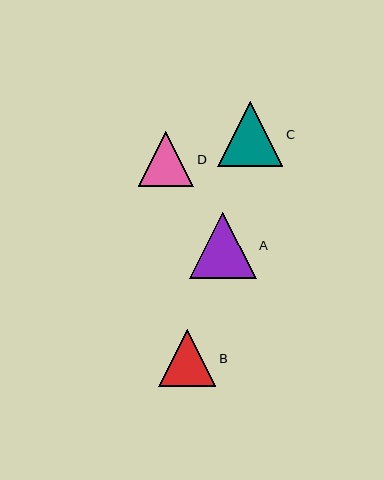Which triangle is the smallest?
Triangle D is the smallest with a size of approximately 55 pixels.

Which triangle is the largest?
Triangle A is the largest with a size of approximately 67 pixels.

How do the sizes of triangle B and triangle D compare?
Triangle B and triangle D are approximately the same size.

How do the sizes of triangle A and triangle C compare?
Triangle A and triangle C are approximately the same size.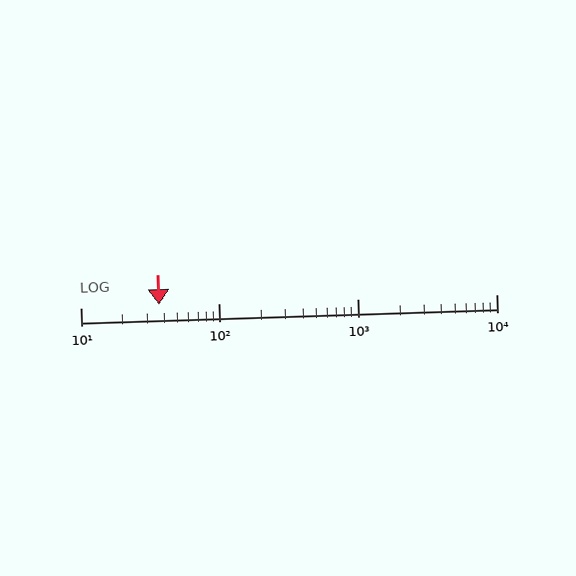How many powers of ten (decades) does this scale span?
The scale spans 3 decades, from 10 to 10000.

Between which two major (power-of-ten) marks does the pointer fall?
The pointer is between 10 and 100.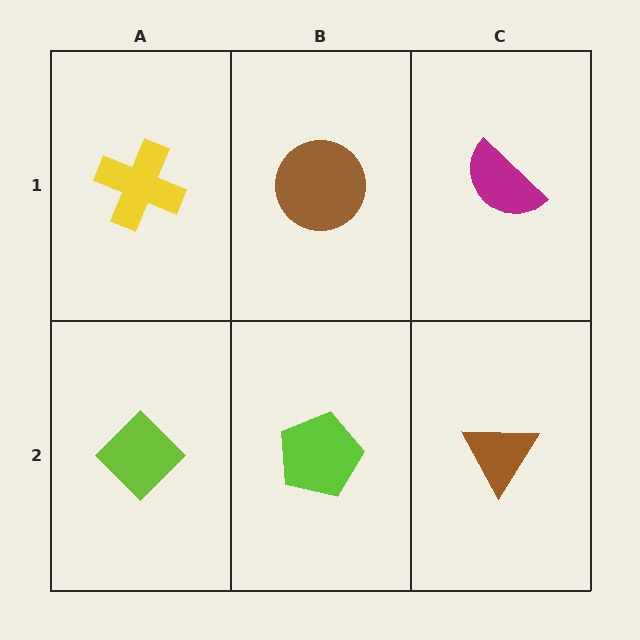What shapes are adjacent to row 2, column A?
A yellow cross (row 1, column A), a lime pentagon (row 2, column B).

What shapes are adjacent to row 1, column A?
A lime diamond (row 2, column A), a brown circle (row 1, column B).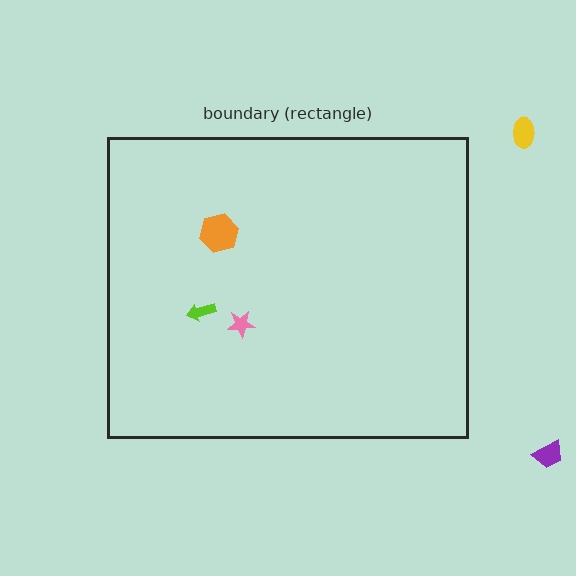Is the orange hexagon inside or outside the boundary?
Inside.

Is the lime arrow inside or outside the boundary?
Inside.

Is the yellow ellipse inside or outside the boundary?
Outside.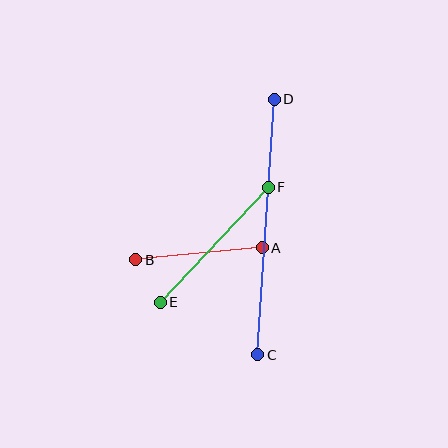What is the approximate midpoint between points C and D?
The midpoint is at approximately (266, 227) pixels.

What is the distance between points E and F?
The distance is approximately 158 pixels.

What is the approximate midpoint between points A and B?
The midpoint is at approximately (199, 254) pixels.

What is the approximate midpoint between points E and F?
The midpoint is at approximately (214, 245) pixels.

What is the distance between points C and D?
The distance is approximately 256 pixels.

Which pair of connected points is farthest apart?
Points C and D are farthest apart.